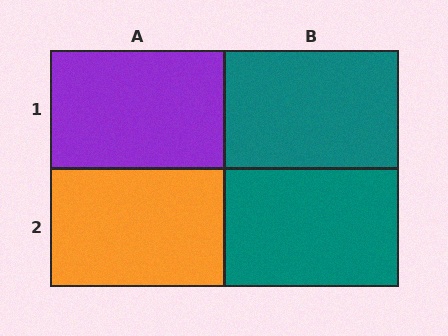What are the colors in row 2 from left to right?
Orange, teal.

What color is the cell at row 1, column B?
Teal.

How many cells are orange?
1 cell is orange.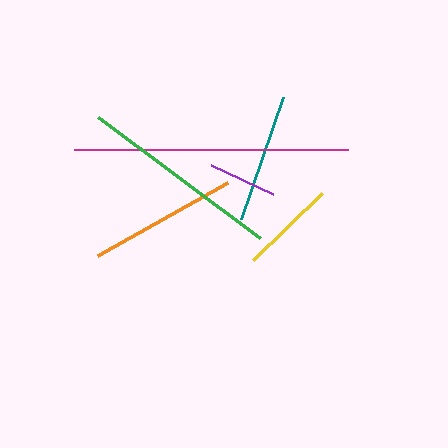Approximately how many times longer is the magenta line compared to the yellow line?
The magenta line is approximately 2.8 times the length of the yellow line.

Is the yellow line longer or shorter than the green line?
The green line is longer than the yellow line.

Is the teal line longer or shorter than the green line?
The green line is longer than the teal line.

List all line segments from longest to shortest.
From longest to shortest: magenta, green, orange, teal, yellow, purple.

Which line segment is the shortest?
The purple line is the shortest at approximately 69 pixels.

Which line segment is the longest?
The magenta line is the longest at approximately 273 pixels.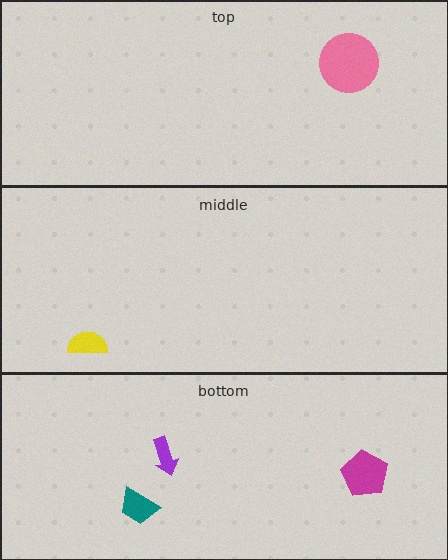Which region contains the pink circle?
The top region.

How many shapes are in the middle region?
1.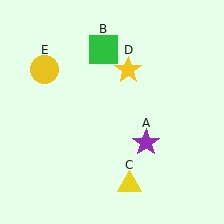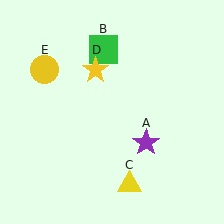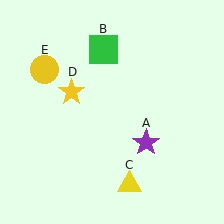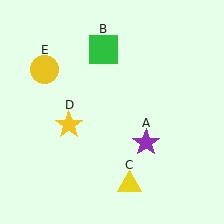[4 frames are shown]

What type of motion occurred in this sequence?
The yellow star (object D) rotated counterclockwise around the center of the scene.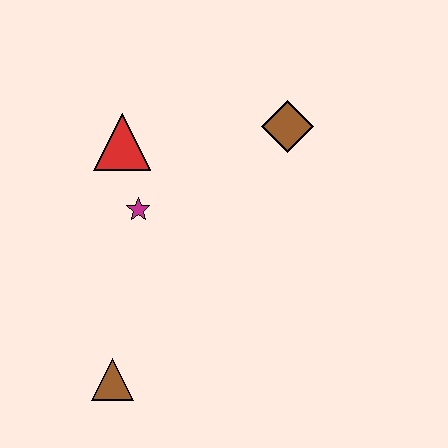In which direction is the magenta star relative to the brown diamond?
The magenta star is to the left of the brown diamond.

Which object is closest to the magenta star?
The red triangle is closest to the magenta star.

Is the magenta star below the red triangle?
Yes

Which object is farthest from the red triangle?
The brown triangle is farthest from the red triangle.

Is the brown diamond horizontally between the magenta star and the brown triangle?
No